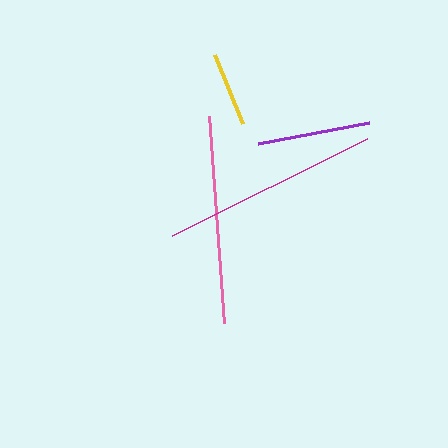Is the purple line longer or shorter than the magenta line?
The magenta line is longer than the purple line.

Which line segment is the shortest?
The yellow line is the shortest at approximately 74 pixels.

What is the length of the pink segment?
The pink segment is approximately 208 pixels long.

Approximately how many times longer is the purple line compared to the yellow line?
The purple line is approximately 1.5 times the length of the yellow line.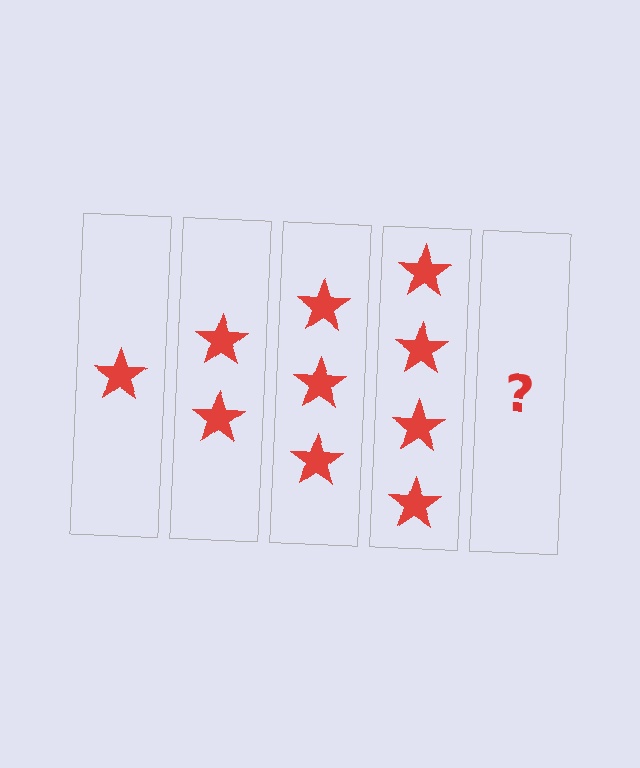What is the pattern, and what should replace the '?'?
The pattern is that each step adds one more star. The '?' should be 5 stars.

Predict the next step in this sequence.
The next step is 5 stars.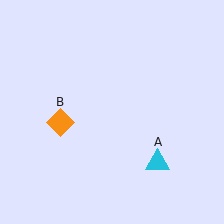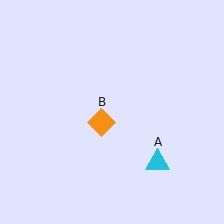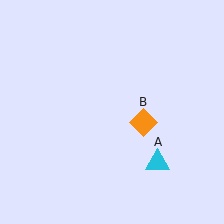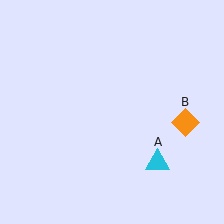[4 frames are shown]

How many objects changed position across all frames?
1 object changed position: orange diamond (object B).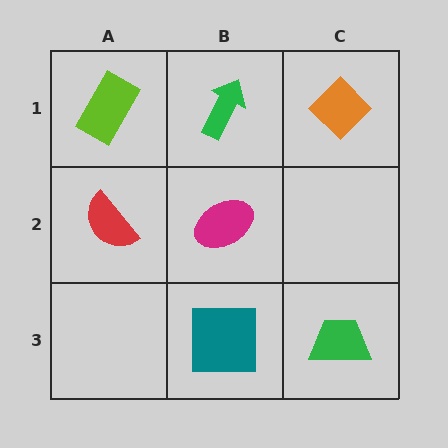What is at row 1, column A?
A lime rectangle.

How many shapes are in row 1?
3 shapes.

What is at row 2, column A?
A red semicircle.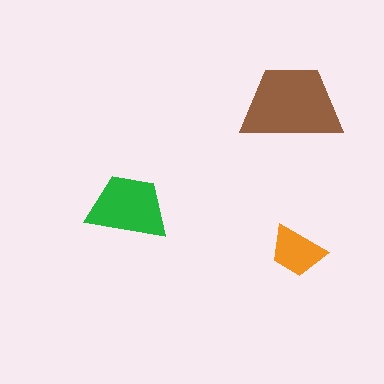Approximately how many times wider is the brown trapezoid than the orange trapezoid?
About 2 times wider.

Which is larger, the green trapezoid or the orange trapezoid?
The green one.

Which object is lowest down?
The orange trapezoid is bottommost.